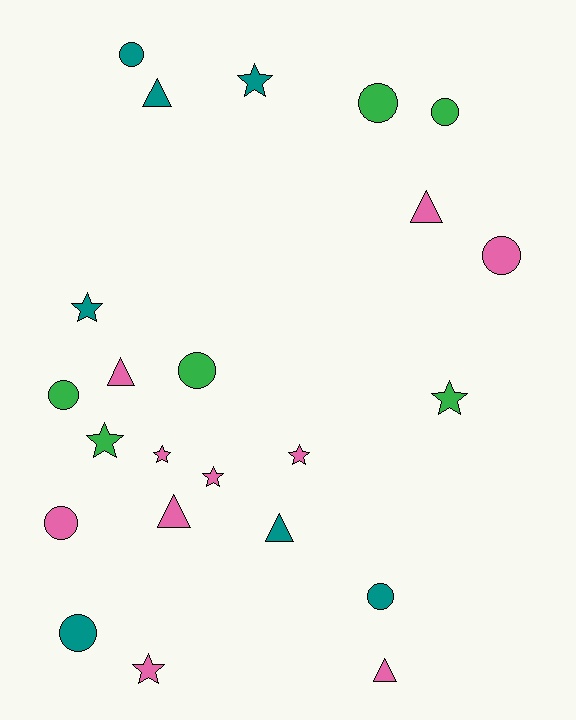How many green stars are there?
There are 2 green stars.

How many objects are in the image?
There are 23 objects.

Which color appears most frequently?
Pink, with 10 objects.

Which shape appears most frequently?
Circle, with 9 objects.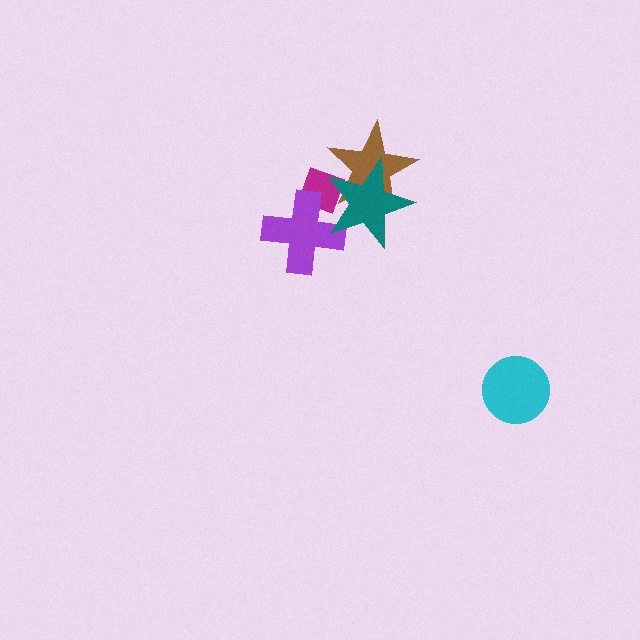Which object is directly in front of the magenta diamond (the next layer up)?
The brown star is directly in front of the magenta diamond.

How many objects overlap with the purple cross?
2 objects overlap with the purple cross.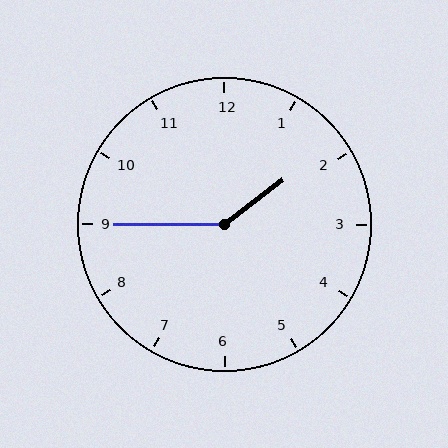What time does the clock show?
1:45.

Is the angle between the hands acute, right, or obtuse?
It is obtuse.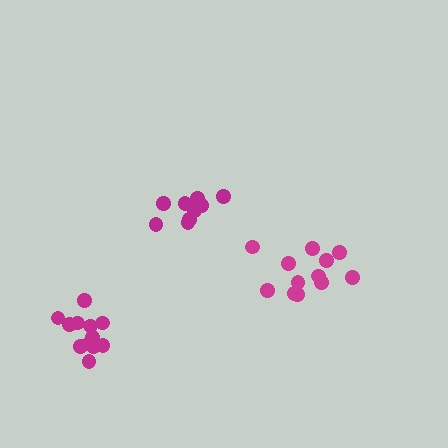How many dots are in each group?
Group 1: 12 dots, Group 2: 12 dots, Group 3: 9 dots (33 total).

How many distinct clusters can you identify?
There are 3 distinct clusters.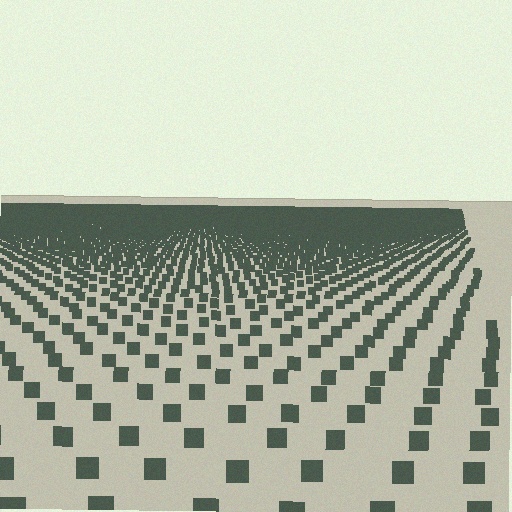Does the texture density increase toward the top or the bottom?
Density increases toward the top.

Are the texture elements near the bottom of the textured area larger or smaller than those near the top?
Larger. Near the bottom, elements are closer to the viewer and appear at a bigger on-screen size.